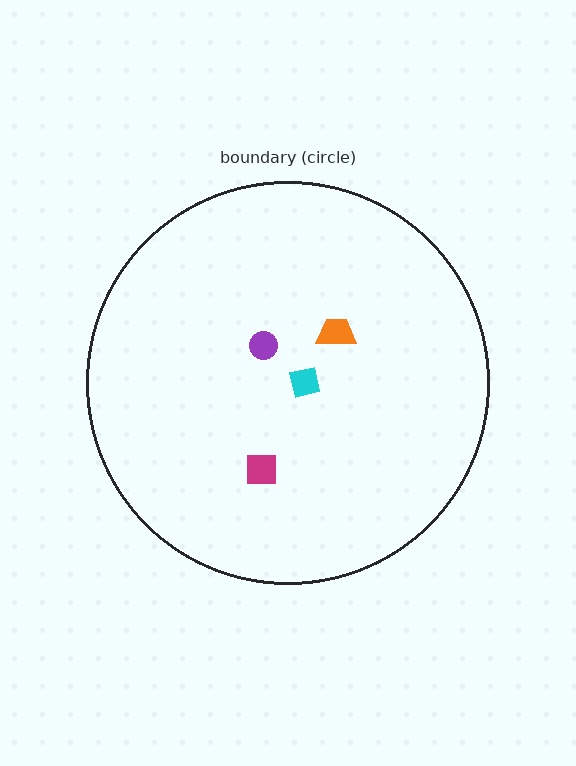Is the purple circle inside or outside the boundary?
Inside.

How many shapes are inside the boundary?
4 inside, 0 outside.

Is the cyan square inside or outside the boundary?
Inside.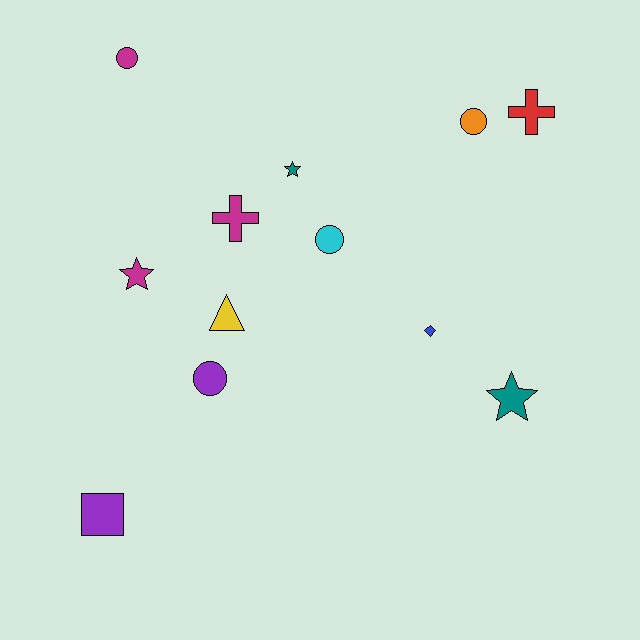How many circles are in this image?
There are 4 circles.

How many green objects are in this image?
There are no green objects.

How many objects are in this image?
There are 12 objects.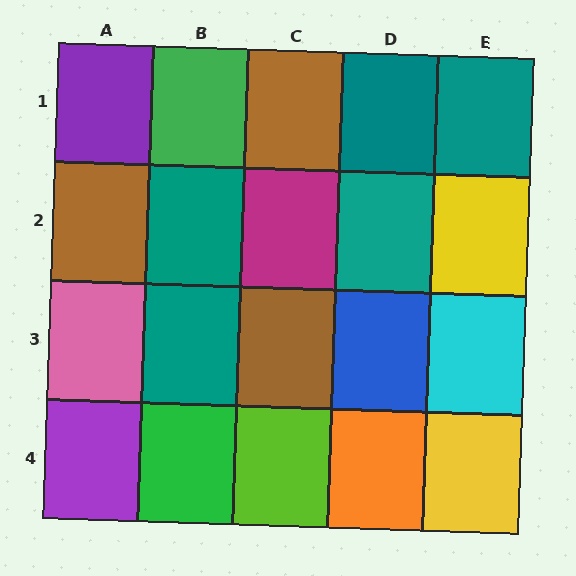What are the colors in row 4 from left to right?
Purple, green, lime, orange, yellow.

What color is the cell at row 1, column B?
Green.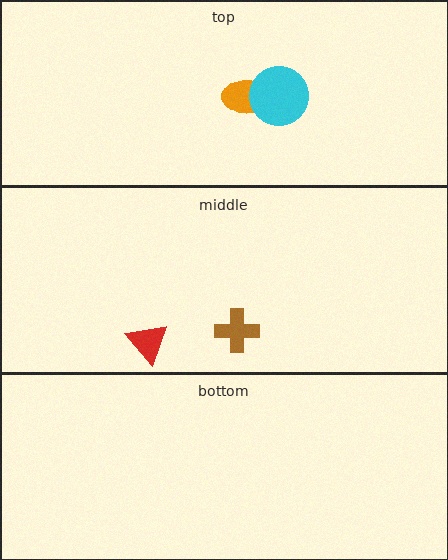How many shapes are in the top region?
2.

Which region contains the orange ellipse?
The top region.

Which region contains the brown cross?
The middle region.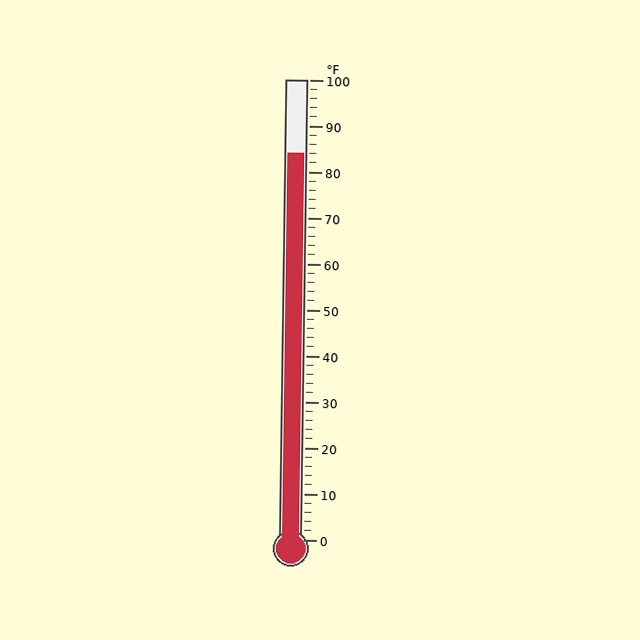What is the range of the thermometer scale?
The thermometer scale ranges from 0°F to 100°F.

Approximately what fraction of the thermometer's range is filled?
The thermometer is filled to approximately 85% of its range.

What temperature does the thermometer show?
The thermometer shows approximately 84°F.